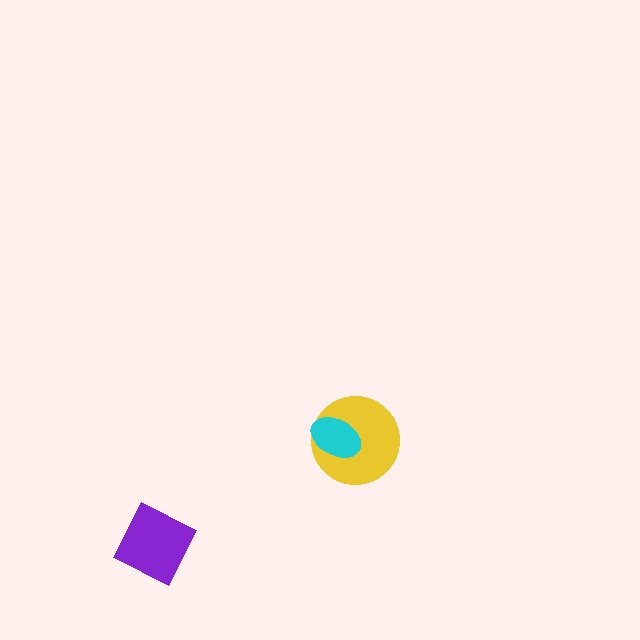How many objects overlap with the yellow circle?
1 object overlaps with the yellow circle.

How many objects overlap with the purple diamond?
0 objects overlap with the purple diamond.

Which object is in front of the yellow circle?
The cyan ellipse is in front of the yellow circle.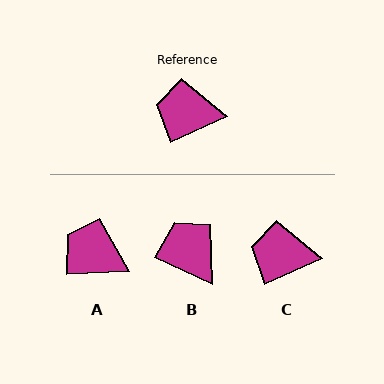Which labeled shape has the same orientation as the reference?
C.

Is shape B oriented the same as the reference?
No, it is off by about 49 degrees.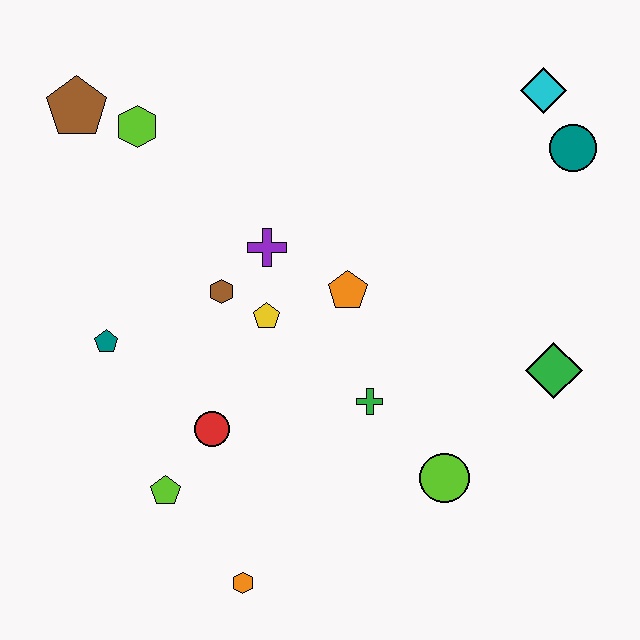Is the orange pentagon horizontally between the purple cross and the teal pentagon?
No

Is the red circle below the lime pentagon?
No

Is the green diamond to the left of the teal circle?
Yes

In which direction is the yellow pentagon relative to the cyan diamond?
The yellow pentagon is to the left of the cyan diamond.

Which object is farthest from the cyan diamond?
The orange hexagon is farthest from the cyan diamond.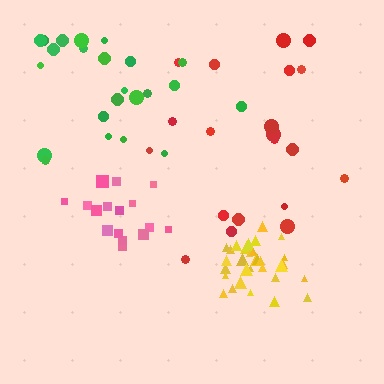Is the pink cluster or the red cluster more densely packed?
Pink.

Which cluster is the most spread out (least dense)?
Red.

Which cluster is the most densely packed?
Yellow.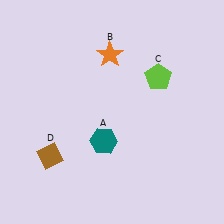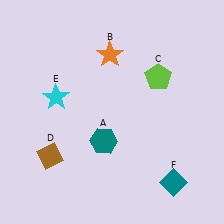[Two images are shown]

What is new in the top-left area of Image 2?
A cyan star (E) was added in the top-left area of Image 2.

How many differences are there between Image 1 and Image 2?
There are 2 differences between the two images.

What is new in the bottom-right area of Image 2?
A teal diamond (F) was added in the bottom-right area of Image 2.